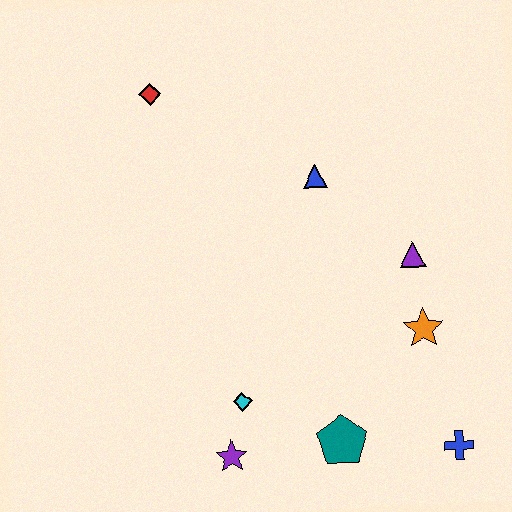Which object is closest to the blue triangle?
The purple triangle is closest to the blue triangle.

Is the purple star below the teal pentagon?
Yes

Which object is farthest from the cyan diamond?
The red diamond is farthest from the cyan diamond.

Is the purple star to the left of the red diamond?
No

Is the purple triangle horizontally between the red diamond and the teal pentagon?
No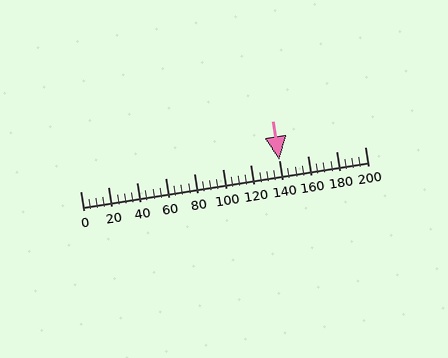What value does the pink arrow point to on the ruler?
The pink arrow points to approximately 140.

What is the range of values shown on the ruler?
The ruler shows values from 0 to 200.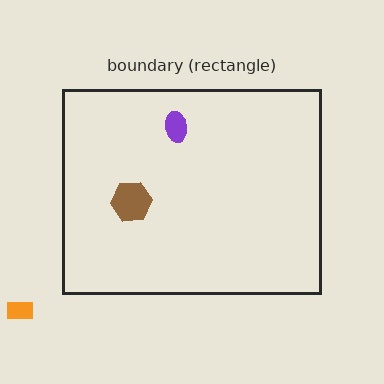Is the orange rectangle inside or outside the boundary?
Outside.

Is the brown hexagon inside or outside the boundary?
Inside.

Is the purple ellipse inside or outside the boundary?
Inside.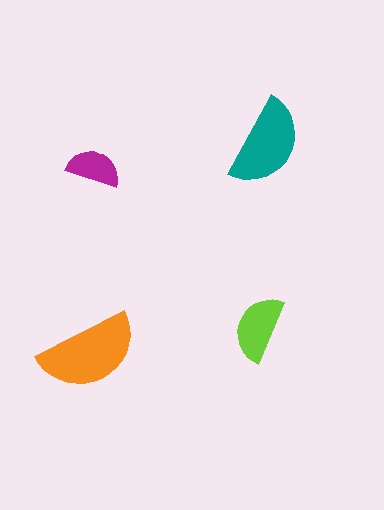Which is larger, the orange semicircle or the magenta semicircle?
The orange one.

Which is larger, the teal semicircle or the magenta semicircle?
The teal one.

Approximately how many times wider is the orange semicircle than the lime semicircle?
About 1.5 times wider.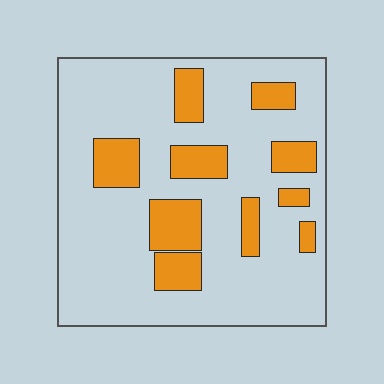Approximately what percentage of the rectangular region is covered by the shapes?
Approximately 20%.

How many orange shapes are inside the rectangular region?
10.